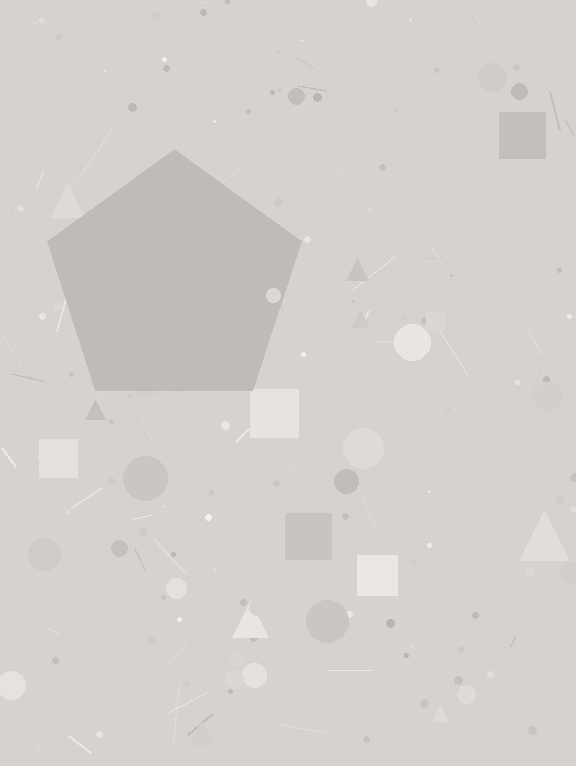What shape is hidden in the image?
A pentagon is hidden in the image.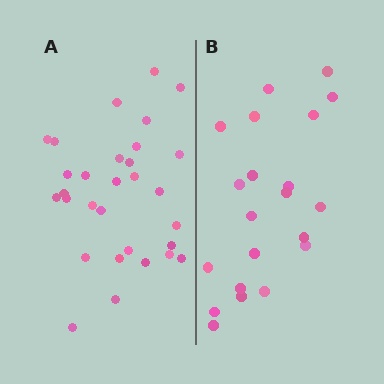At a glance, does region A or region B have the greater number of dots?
Region A (the left region) has more dots.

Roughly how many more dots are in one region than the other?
Region A has roughly 8 or so more dots than region B.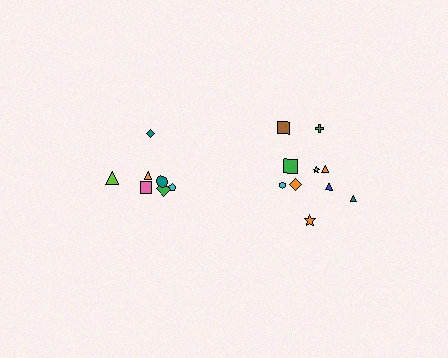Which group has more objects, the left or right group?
The right group.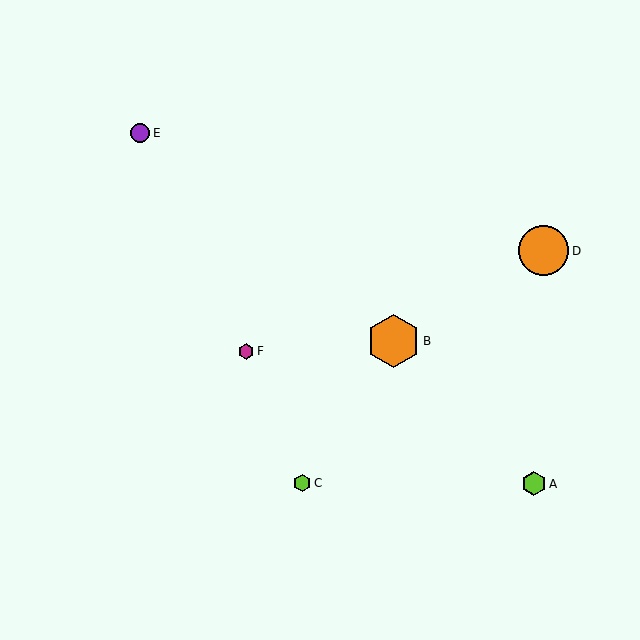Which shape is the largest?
The orange hexagon (labeled B) is the largest.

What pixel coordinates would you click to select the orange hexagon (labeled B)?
Click at (393, 341) to select the orange hexagon B.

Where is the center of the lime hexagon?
The center of the lime hexagon is at (534, 484).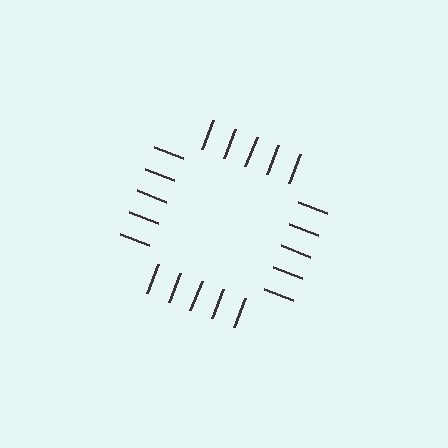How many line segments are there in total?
20 — 5 along each of the 4 edges.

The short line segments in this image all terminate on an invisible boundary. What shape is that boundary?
An illusory square — the line segments terminate on its edges but no continuous stroke is drawn.